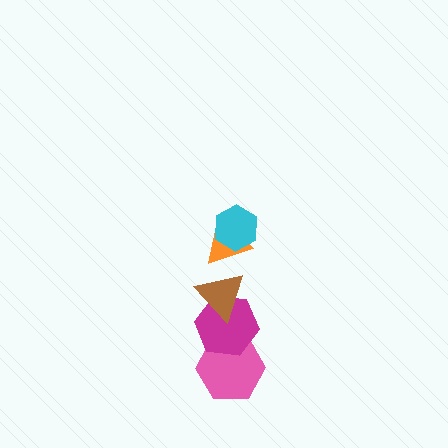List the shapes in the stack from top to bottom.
From top to bottom: the cyan hexagon, the orange triangle, the brown triangle, the magenta hexagon, the pink hexagon.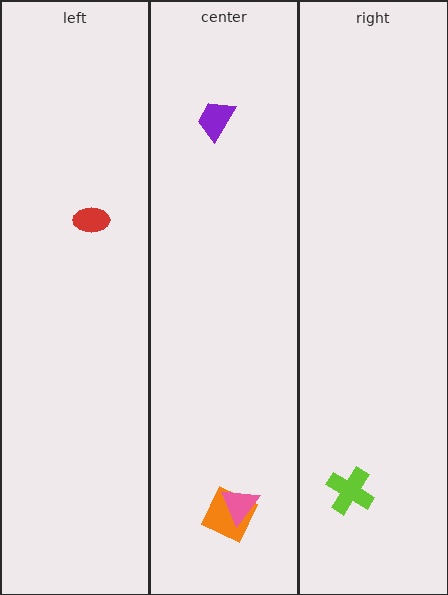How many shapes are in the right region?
1.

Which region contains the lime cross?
The right region.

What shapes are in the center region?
The purple trapezoid, the orange square, the pink triangle.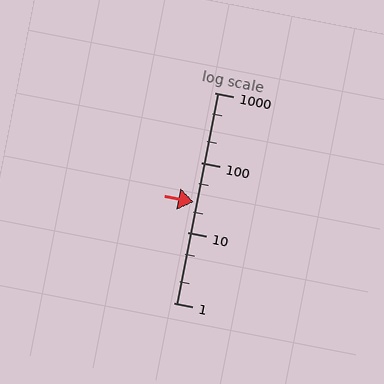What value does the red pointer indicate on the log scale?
The pointer indicates approximately 27.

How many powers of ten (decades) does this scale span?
The scale spans 3 decades, from 1 to 1000.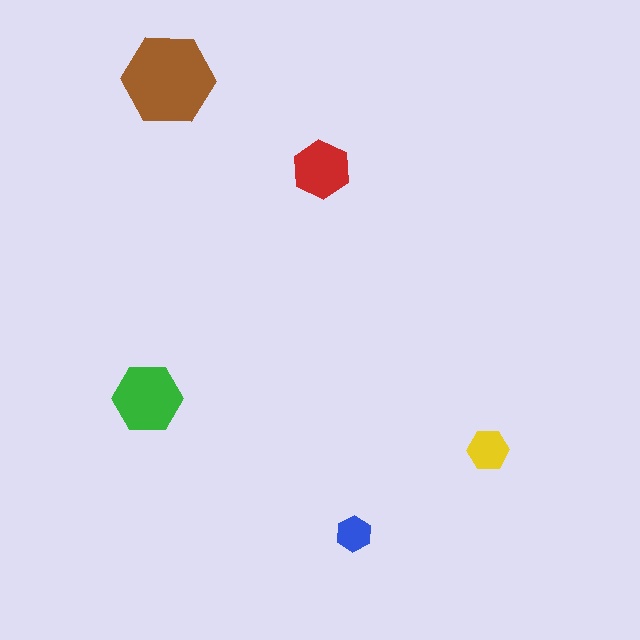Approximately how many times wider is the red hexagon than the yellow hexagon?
About 1.5 times wider.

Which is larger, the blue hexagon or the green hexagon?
The green one.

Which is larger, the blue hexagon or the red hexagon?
The red one.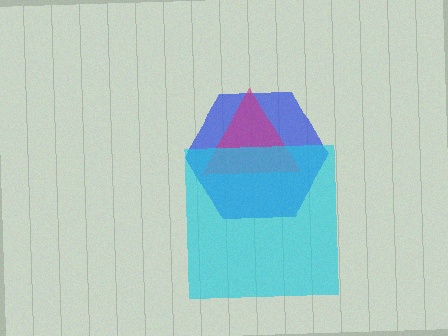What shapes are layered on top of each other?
The layered shapes are: a blue hexagon, a magenta triangle, a cyan square.